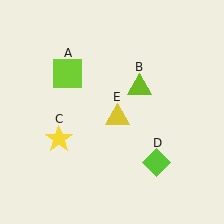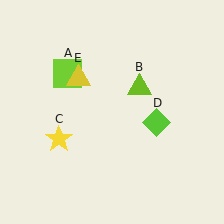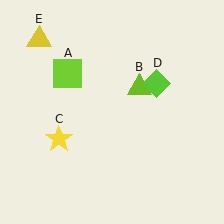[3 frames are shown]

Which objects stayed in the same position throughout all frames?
Lime square (object A) and lime triangle (object B) and yellow star (object C) remained stationary.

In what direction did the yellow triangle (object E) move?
The yellow triangle (object E) moved up and to the left.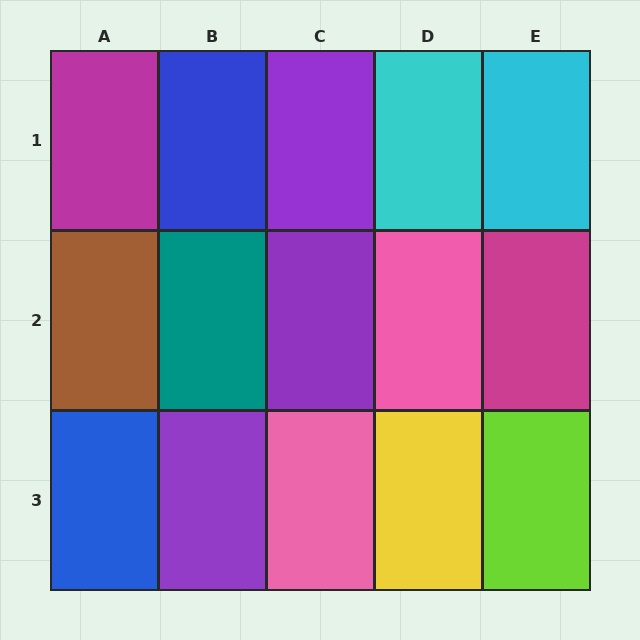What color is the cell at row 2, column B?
Teal.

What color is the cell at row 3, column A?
Blue.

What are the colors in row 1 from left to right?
Magenta, blue, purple, cyan, cyan.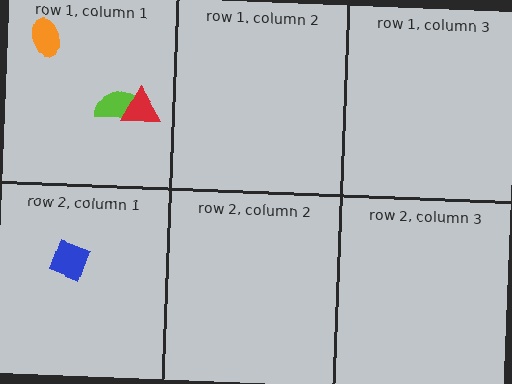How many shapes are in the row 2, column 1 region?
1.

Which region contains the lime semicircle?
The row 1, column 1 region.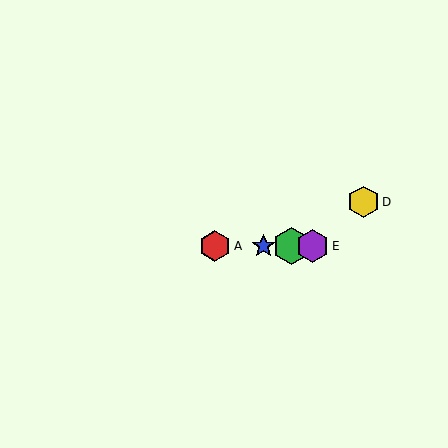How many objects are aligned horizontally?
4 objects (A, B, C, E) are aligned horizontally.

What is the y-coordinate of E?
Object E is at y≈246.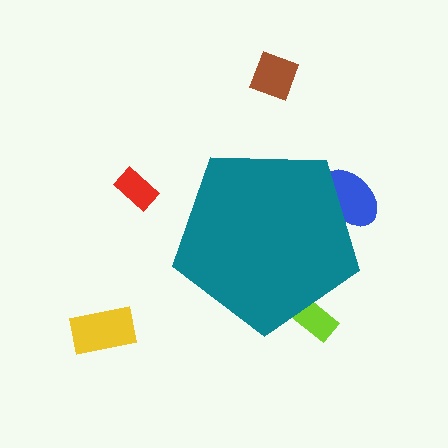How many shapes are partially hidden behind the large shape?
2 shapes are partially hidden.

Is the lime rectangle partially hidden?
Yes, the lime rectangle is partially hidden behind the teal pentagon.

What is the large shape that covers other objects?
A teal pentagon.